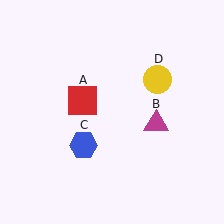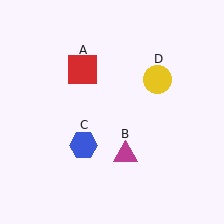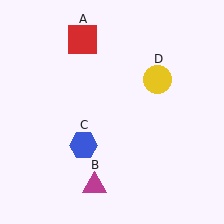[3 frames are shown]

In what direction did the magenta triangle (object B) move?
The magenta triangle (object B) moved down and to the left.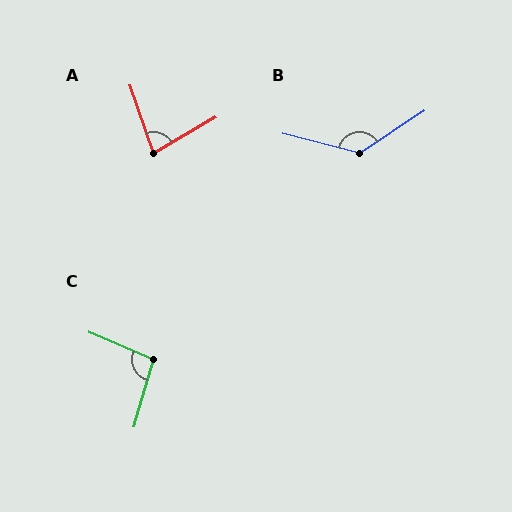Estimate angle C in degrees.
Approximately 97 degrees.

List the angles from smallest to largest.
A (79°), C (97°), B (132°).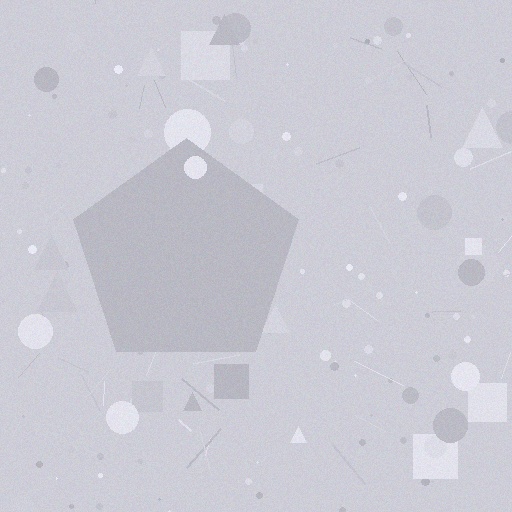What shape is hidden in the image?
A pentagon is hidden in the image.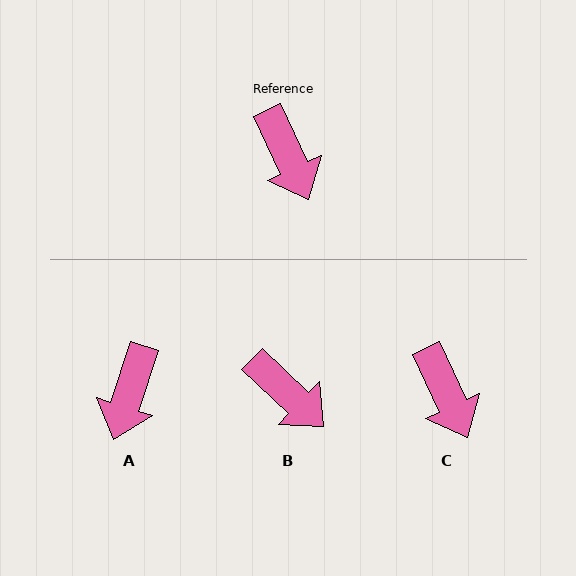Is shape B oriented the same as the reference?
No, it is off by about 22 degrees.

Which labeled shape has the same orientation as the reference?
C.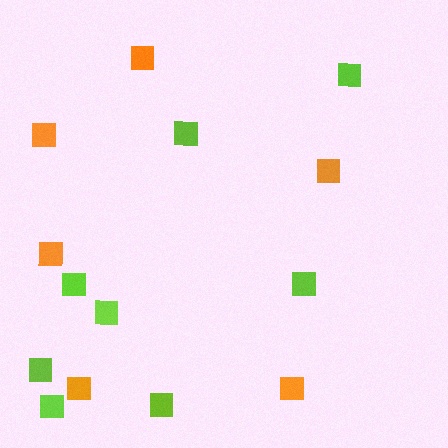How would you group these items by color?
There are 2 groups: one group of lime squares (8) and one group of orange squares (6).